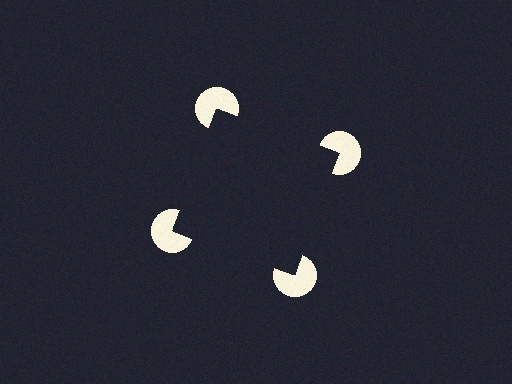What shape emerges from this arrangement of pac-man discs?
An illusory square — its edges are inferred from the aligned wedge cuts in the pac-man discs, not physically drawn.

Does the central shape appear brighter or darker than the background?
It typically appears slightly darker than the background, even though no actual brightness change is drawn.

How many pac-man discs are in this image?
There are 4 — one at each vertex of the illusory square.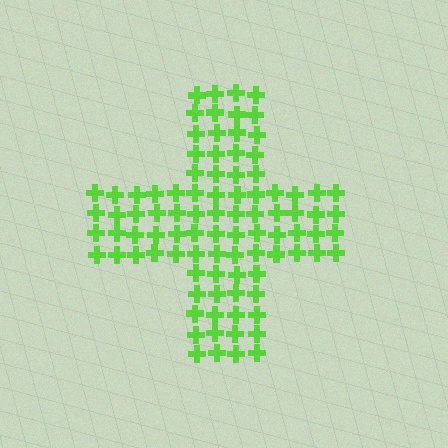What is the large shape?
The large shape is a cross.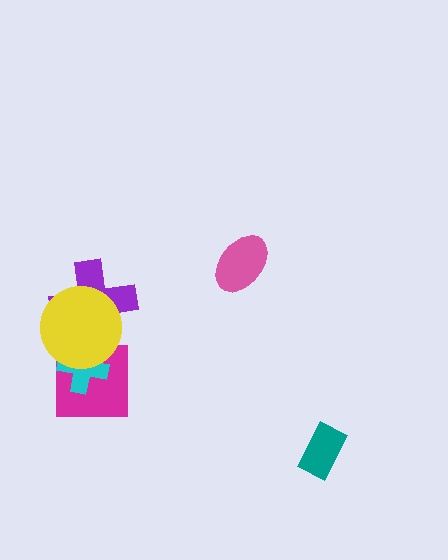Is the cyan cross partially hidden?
Yes, it is partially covered by another shape.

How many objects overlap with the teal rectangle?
0 objects overlap with the teal rectangle.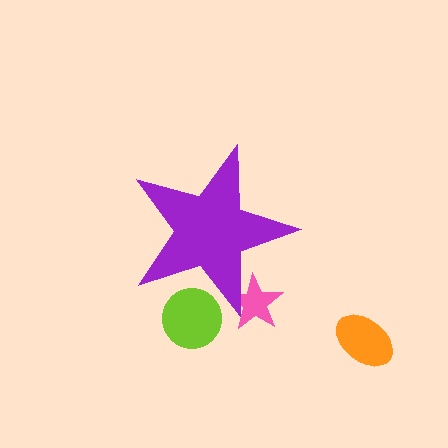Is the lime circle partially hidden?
Yes, the lime circle is partially hidden behind the purple star.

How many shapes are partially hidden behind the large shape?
2 shapes are partially hidden.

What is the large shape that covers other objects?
A purple star.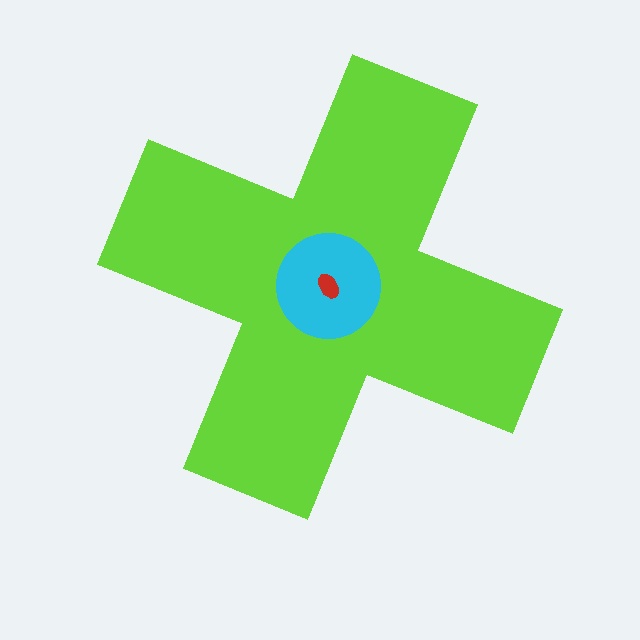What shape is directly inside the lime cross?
The cyan circle.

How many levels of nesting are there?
3.